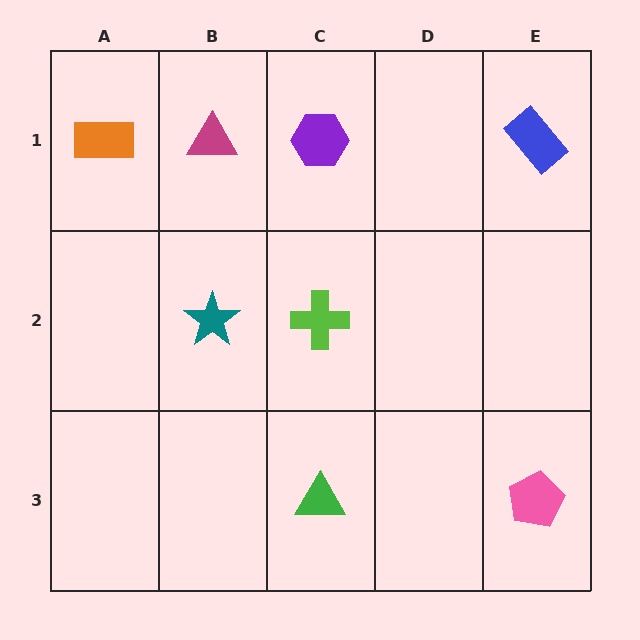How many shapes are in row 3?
2 shapes.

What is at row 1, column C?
A purple hexagon.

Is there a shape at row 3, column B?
No, that cell is empty.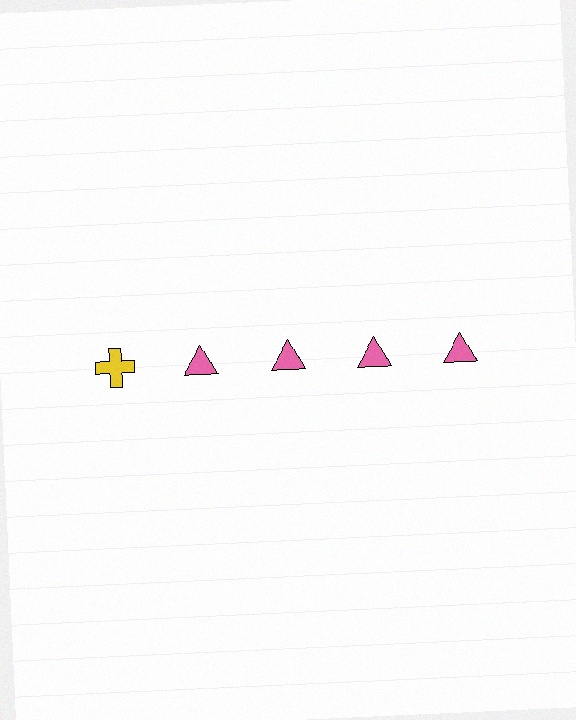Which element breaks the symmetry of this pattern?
The yellow cross in the top row, leftmost column breaks the symmetry. All other shapes are pink triangles.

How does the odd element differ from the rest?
It differs in both color (yellow instead of pink) and shape (cross instead of triangle).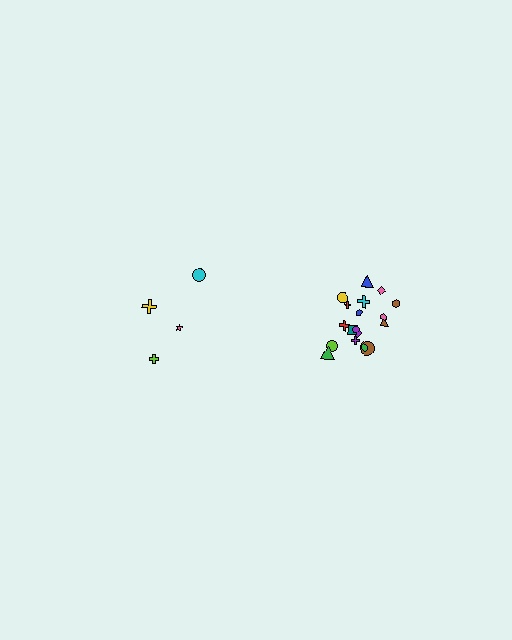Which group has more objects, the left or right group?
The right group.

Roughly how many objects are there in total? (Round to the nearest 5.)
Roughly 20 objects in total.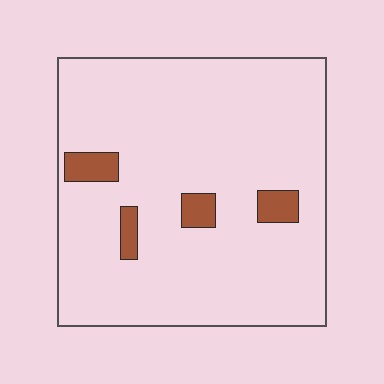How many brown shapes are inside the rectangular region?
4.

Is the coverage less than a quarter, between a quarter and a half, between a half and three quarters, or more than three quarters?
Less than a quarter.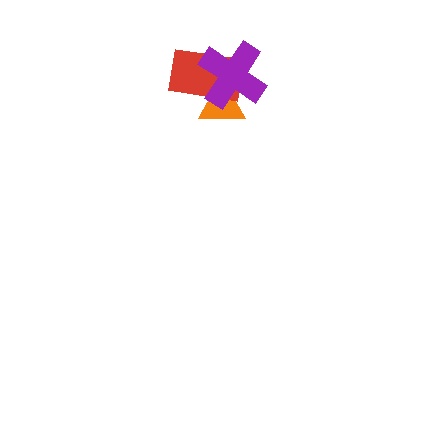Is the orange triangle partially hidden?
Yes, it is partially covered by another shape.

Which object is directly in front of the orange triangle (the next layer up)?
The red rectangle is directly in front of the orange triangle.